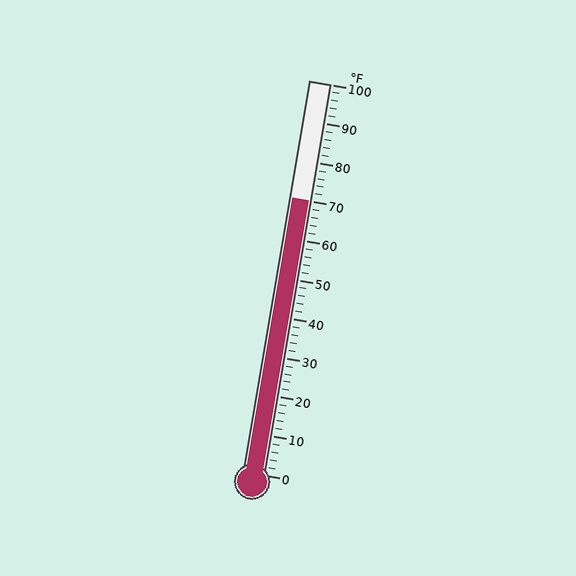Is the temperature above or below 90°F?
The temperature is below 90°F.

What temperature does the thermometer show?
The thermometer shows approximately 70°F.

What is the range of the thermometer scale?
The thermometer scale ranges from 0°F to 100°F.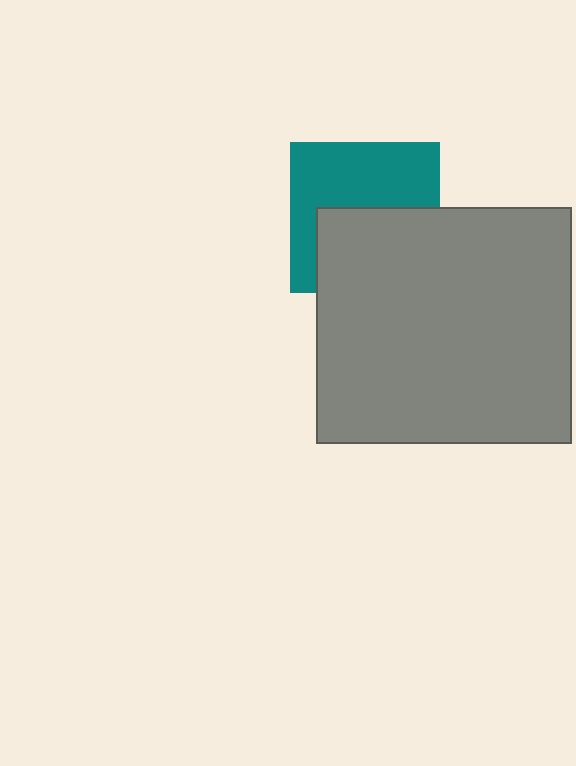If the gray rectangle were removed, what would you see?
You would see the complete teal square.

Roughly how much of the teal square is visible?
About half of it is visible (roughly 53%).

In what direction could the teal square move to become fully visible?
The teal square could move up. That would shift it out from behind the gray rectangle entirely.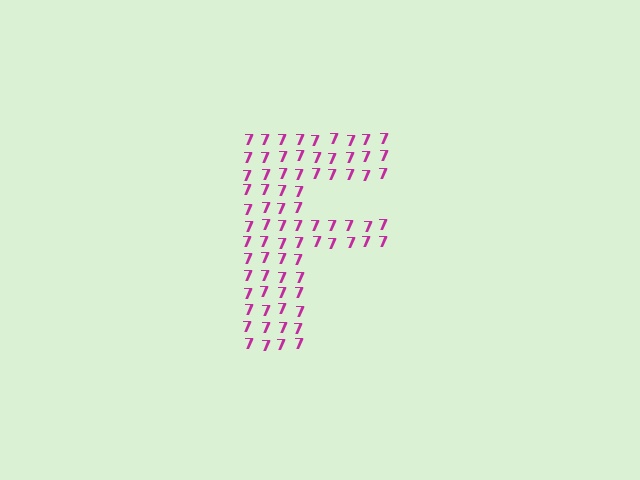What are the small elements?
The small elements are digit 7's.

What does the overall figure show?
The overall figure shows the letter F.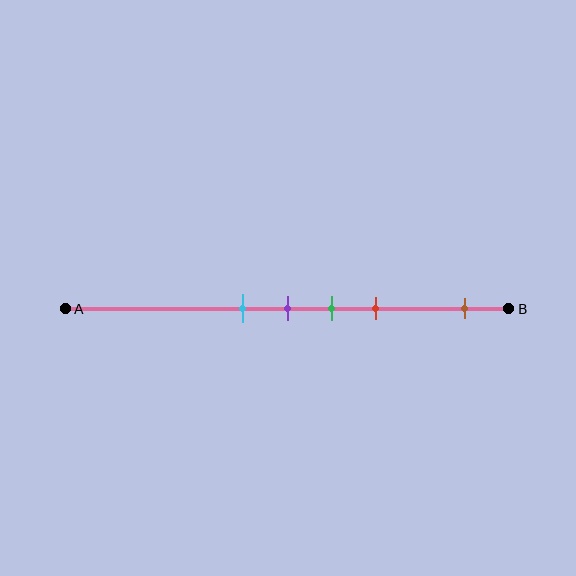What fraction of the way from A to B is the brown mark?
The brown mark is approximately 90% (0.9) of the way from A to B.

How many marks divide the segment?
There are 5 marks dividing the segment.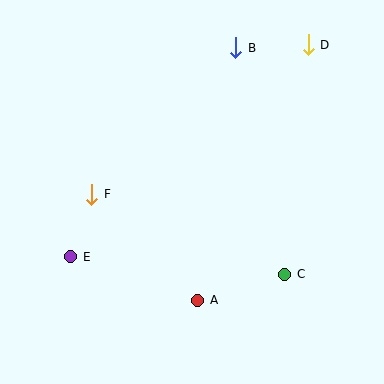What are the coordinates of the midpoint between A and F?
The midpoint between A and F is at (145, 247).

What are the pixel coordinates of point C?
Point C is at (285, 274).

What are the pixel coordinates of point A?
Point A is at (198, 300).